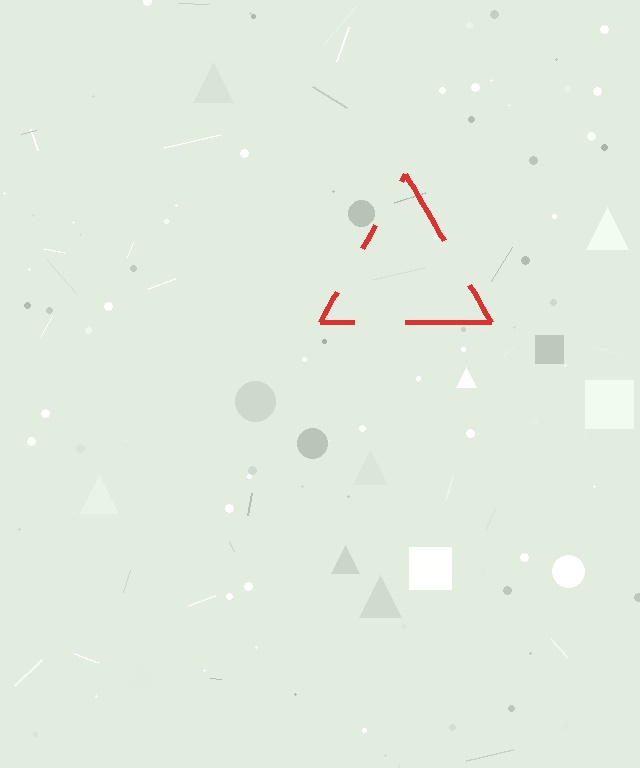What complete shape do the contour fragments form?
The contour fragments form a triangle.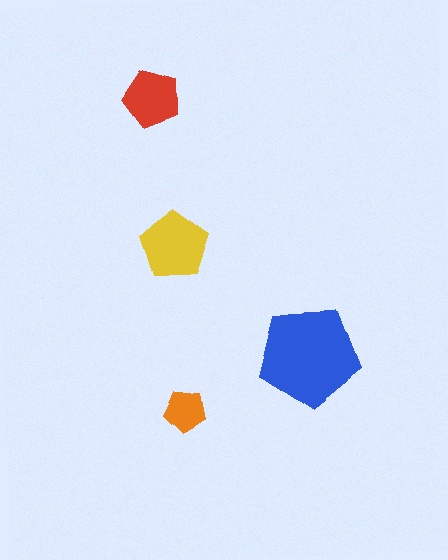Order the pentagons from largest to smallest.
the blue one, the yellow one, the red one, the orange one.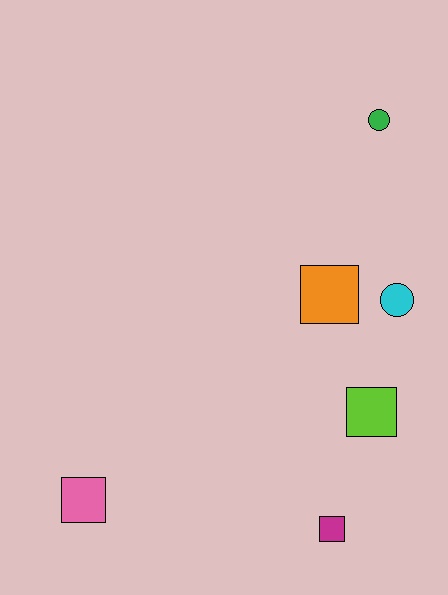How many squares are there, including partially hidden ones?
There are 4 squares.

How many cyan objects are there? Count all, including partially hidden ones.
There is 1 cyan object.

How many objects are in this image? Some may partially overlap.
There are 6 objects.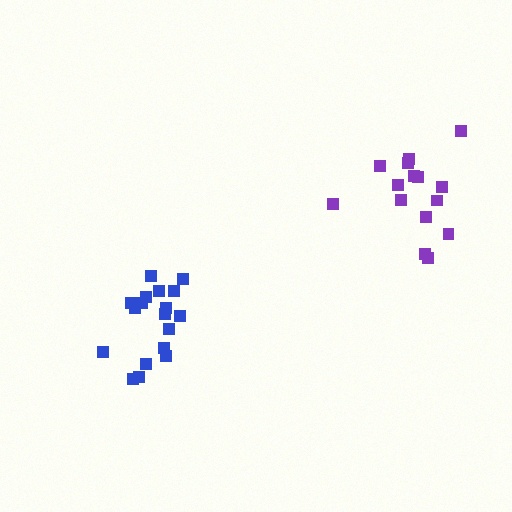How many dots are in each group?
Group 1: 15 dots, Group 2: 18 dots (33 total).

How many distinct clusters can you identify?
There are 2 distinct clusters.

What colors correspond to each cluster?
The clusters are colored: purple, blue.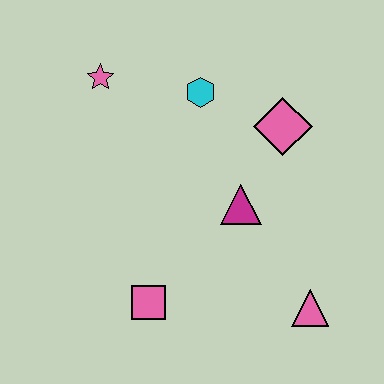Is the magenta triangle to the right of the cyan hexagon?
Yes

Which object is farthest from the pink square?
The pink star is farthest from the pink square.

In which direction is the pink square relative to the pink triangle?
The pink square is to the left of the pink triangle.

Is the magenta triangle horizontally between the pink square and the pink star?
No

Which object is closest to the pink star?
The cyan hexagon is closest to the pink star.